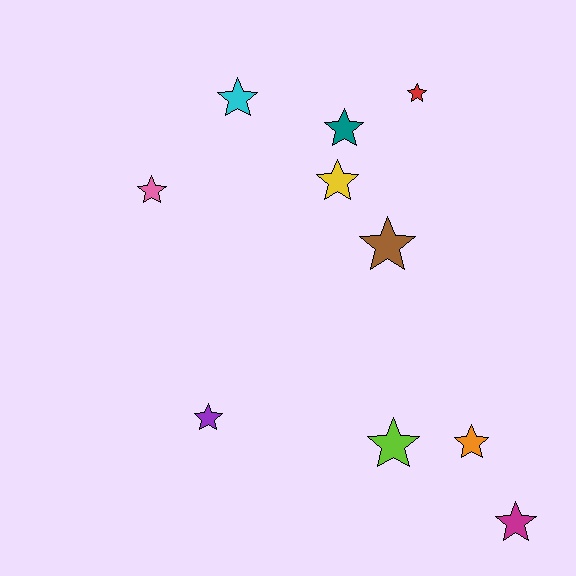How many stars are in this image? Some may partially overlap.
There are 10 stars.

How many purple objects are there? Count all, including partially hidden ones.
There is 1 purple object.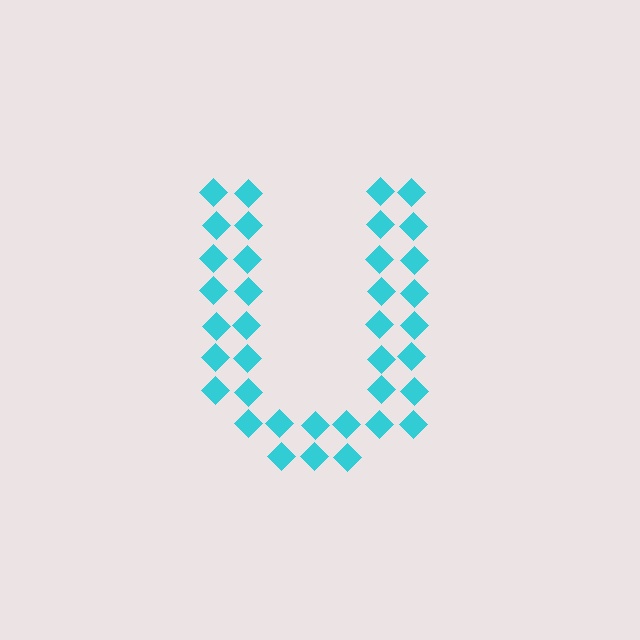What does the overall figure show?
The overall figure shows the letter U.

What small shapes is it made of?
It is made of small diamonds.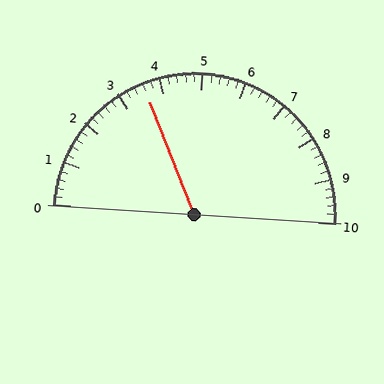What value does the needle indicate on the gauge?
The needle indicates approximately 3.6.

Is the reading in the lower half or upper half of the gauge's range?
The reading is in the lower half of the range (0 to 10).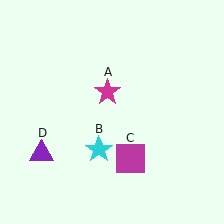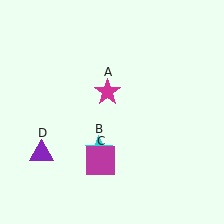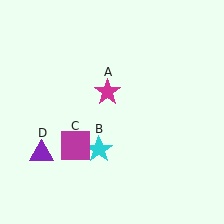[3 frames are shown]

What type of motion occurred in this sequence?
The magenta square (object C) rotated clockwise around the center of the scene.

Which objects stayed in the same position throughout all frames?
Magenta star (object A) and cyan star (object B) and purple triangle (object D) remained stationary.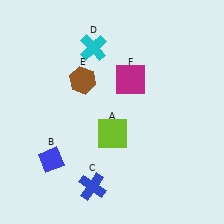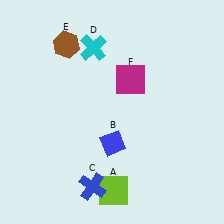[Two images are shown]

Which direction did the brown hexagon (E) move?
The brown hexagon (E) moved up.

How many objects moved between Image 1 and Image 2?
3 objects moved between the two images.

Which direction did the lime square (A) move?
The lime square (A) moved down.